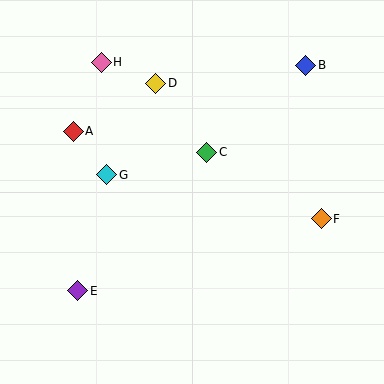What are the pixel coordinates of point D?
Point D is at (156, 83).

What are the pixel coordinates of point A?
Point A is at (73, 131).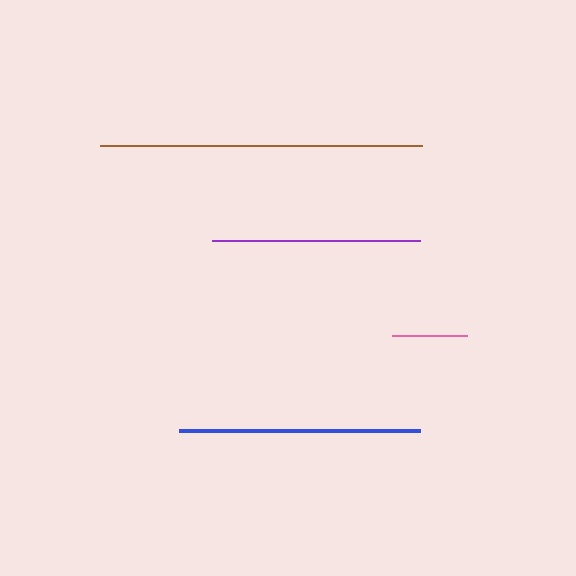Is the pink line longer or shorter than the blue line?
The blue line is longer than the pink line.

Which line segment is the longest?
The brown line is the longest at approximately 322 pixels.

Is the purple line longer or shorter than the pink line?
The purple line is longer than the pink line.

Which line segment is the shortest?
The pink line is the shortest at approximately 75 pixels.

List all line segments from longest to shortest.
From longest to shortest: brown, blue, purple, pink.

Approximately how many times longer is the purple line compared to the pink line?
The purple line is approximately 2.8 times the length of the pink line.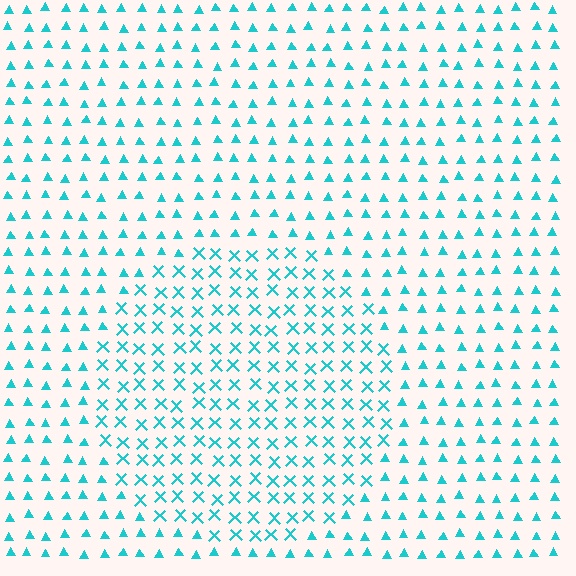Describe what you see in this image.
The image is filled with small cyan elements arranged in a uniform grid. A circle-shaped region contains X marks, while the surrounding area contains triangles. The boundary is defined purely by the change in element shape.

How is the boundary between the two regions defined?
The boundary is defined by a change in element shape: X marks inside vs. triangles outside. All elements share the same color and spacing.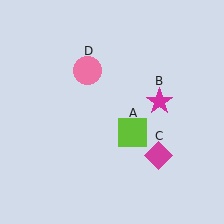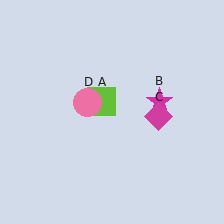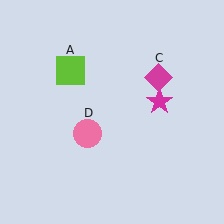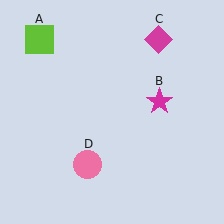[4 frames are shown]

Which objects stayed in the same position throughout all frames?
Magenta star (object B) remained stationary.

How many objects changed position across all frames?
3 objects changed position: lime square (object A), magenta diamond (object C), pink circle (object D).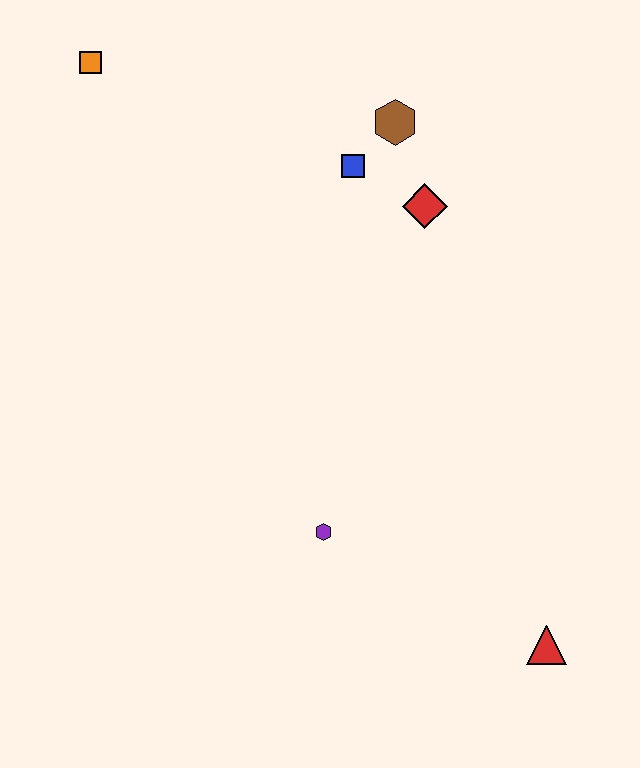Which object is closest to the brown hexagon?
The blue square is closest to the brown hexagon.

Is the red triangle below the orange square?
Yes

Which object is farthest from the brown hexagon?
The red triangle is farthest from the brown hexagon.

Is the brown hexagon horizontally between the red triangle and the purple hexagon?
Yes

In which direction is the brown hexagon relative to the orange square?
The brown hexagon is to the right of the orange square.